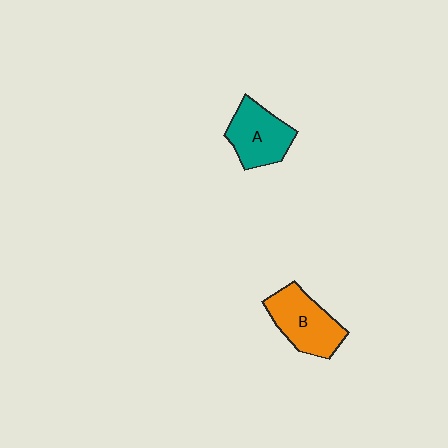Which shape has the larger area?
Shape B (orange).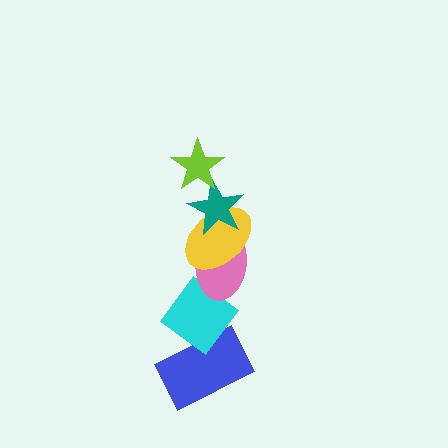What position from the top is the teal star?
The teal star is 2nd from the top.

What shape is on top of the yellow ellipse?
The teal star is on top of the yellow ellipse.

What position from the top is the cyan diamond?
The cyan diamond is 5th from the top.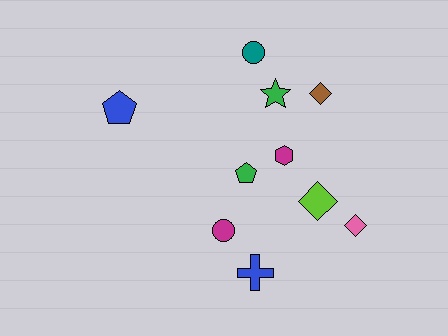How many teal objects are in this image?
There is 1 teal object.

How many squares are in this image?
There are no squares.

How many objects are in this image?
There are 10 objects.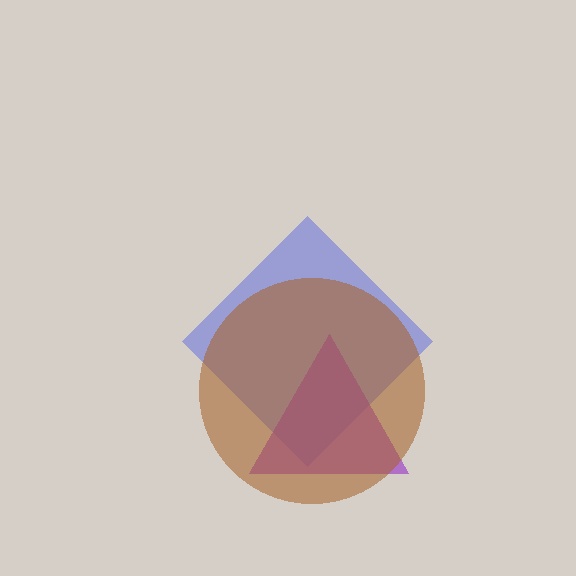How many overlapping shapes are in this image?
There are 3 overlapping shapes in the image.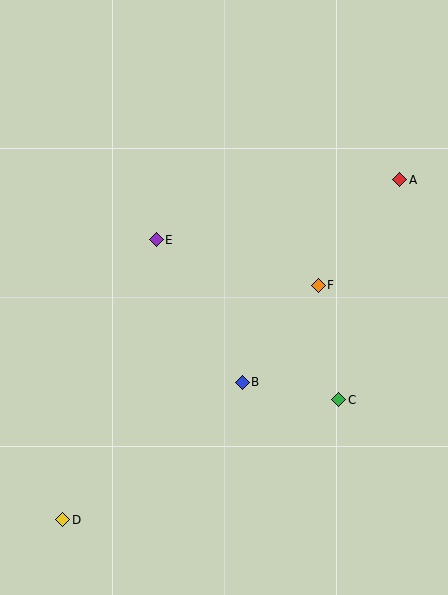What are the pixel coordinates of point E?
Point E is at (156, 240).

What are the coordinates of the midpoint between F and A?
The midpoint between F and A is at (359, 232).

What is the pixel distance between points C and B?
The distance between C and B is 98 pixels.